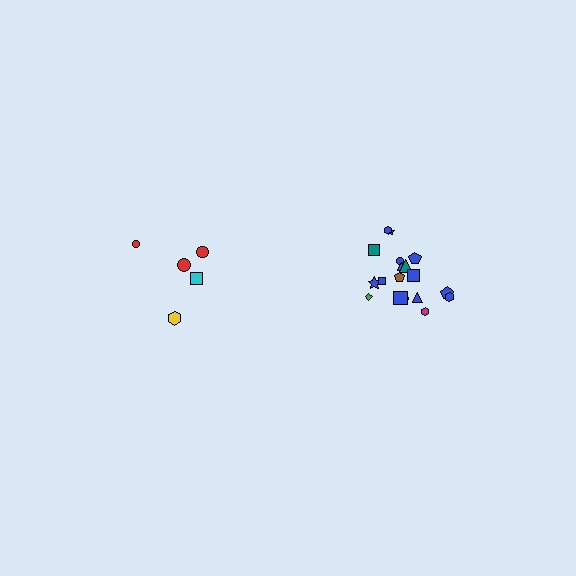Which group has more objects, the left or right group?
The right group.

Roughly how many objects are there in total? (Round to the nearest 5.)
Roughly 25 objects in total.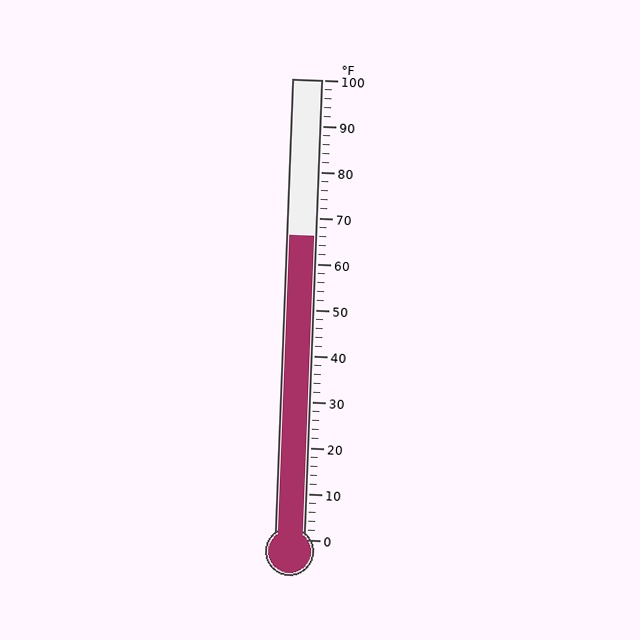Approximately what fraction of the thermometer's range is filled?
The thermometer is filled to approximately 65% of its range.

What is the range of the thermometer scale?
The thermometer scale ranges from 0°F to 100°F.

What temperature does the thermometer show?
The thermometer shows approximately 66°F.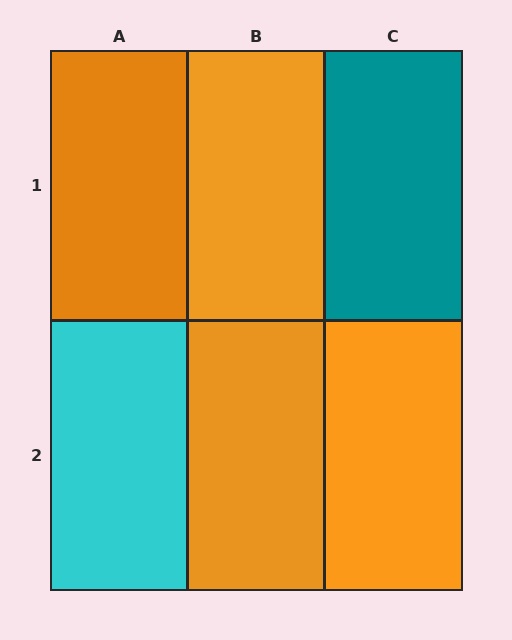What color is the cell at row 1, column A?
Orange.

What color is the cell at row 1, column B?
Orange.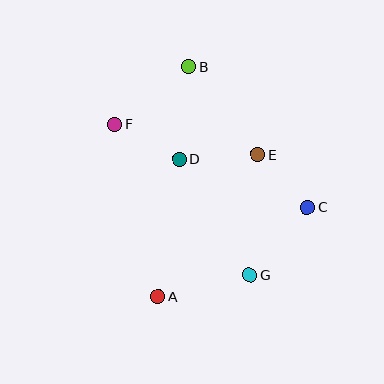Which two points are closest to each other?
Points C and E are closest to each other.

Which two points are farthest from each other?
Points A and B are farthest from each other.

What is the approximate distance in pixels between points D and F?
The distance between D and F is approximately 73 pixels.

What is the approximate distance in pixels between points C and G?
The distance between C and G is approximately 89 pixels.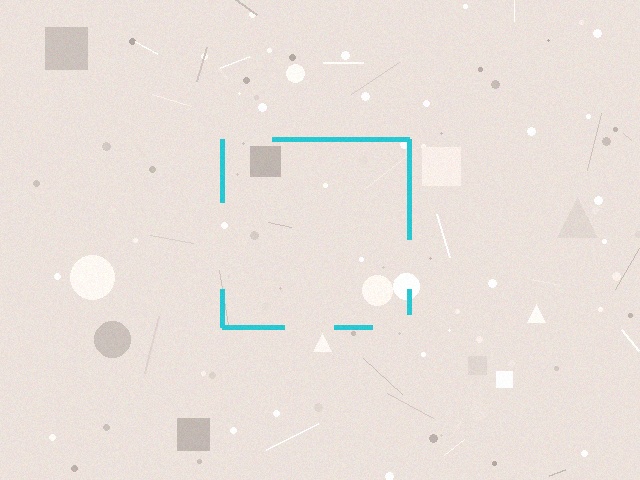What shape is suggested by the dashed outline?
The dashed outline suggests a square.